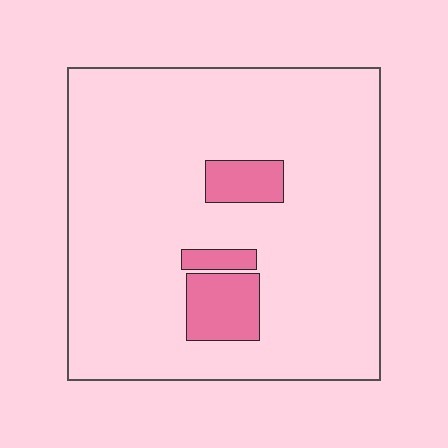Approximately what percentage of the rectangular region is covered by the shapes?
Approximately 10%.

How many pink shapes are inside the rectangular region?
3.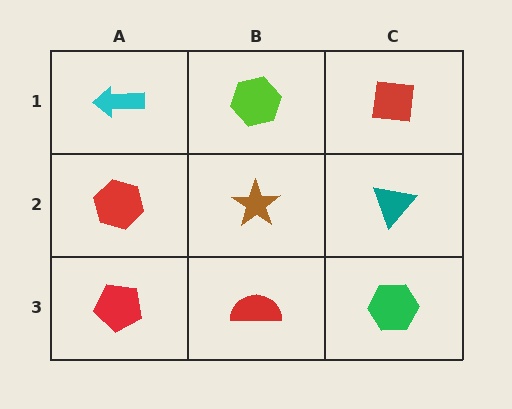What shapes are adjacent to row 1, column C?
A teal triangle (row 2, column C), a lime hexagon (row 1, column B).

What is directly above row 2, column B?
A lime hexagon.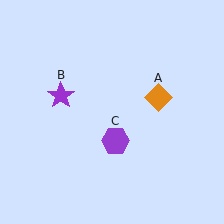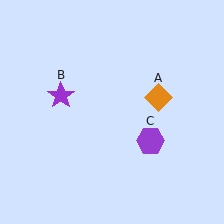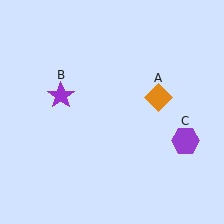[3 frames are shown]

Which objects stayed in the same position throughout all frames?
Orange diamond (object A) and purple star (object B) remained stationary.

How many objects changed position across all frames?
1 object changed position: purple hexagon (object C).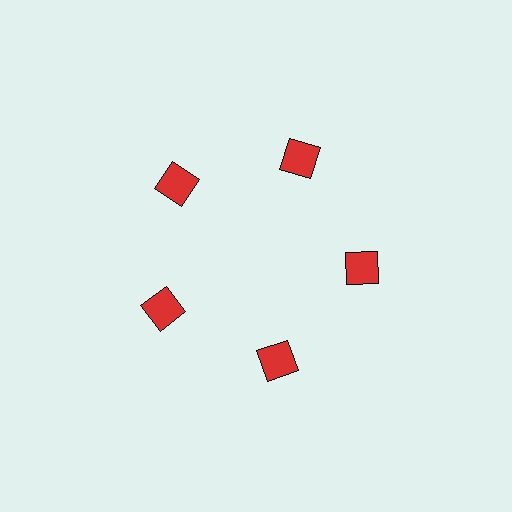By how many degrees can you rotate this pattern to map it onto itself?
The pattern maps onto itself every 72 degrees of rotation.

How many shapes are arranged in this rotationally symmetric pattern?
There are 5 shapes, arranged in 5 groups of 1.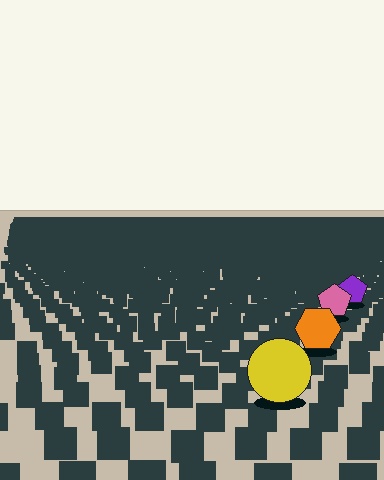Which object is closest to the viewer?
The yellow circle is closest. The texture marks near it are larger and more spread out.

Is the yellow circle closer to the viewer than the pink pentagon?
Yes. The yellow circle is closer — you can tell from the texture gradient: the ground texture is coarser near it.